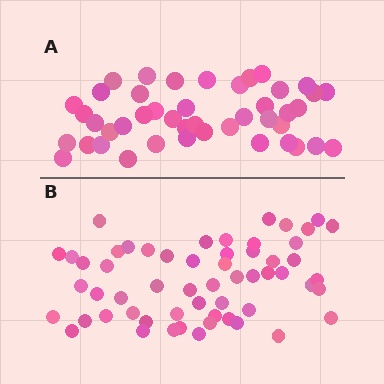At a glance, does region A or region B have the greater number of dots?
Region B (the bottom region) has more dots.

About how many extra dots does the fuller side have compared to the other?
Region B has approximately 15 more dots than region A.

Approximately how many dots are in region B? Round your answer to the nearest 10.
About 60 dots. (The exact count is 57, which rounds to 60.)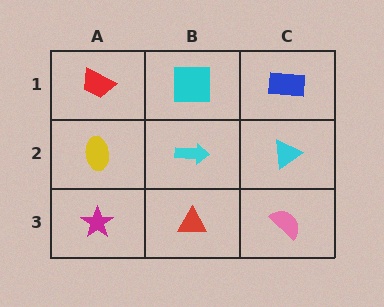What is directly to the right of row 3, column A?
A red triangle.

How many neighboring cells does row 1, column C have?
2.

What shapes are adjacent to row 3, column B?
A cyan arrow (row 2, column B), a magenta star (row 3, column A), a pink semicircle (row 3, column C).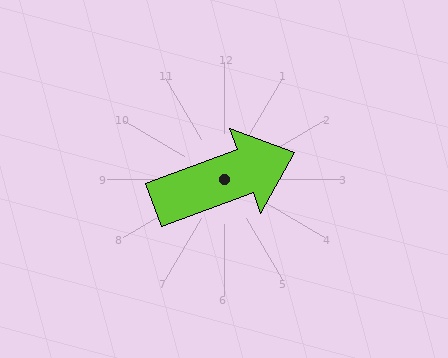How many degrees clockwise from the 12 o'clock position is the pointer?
Approximately 70 degrees.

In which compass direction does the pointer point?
East.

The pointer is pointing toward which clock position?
Roughly 2 o'clock.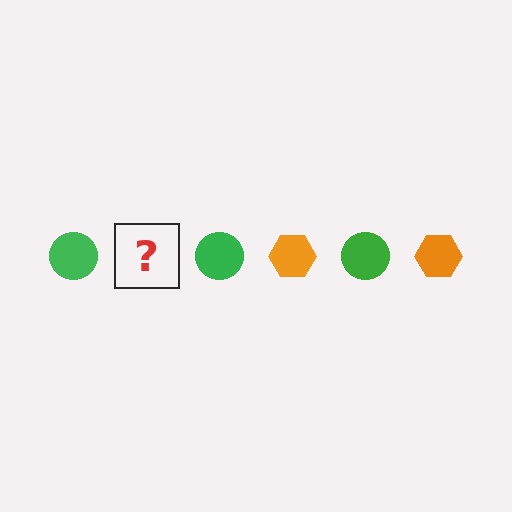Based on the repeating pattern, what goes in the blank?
The blank should be an orange hexagon.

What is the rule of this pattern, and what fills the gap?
The rule is that the pattern alternates between green circle and orange hexagon. The gap should be filled with an orange hexagon.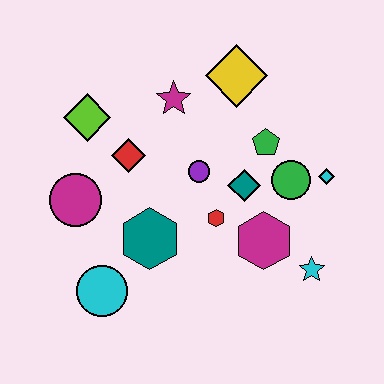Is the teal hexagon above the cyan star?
Yes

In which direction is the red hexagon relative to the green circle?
The red hexagon is to the left of the green circle.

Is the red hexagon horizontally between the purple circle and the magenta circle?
No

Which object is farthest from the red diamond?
The cyan star is farthest from the red diamond.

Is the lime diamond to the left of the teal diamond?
Yes